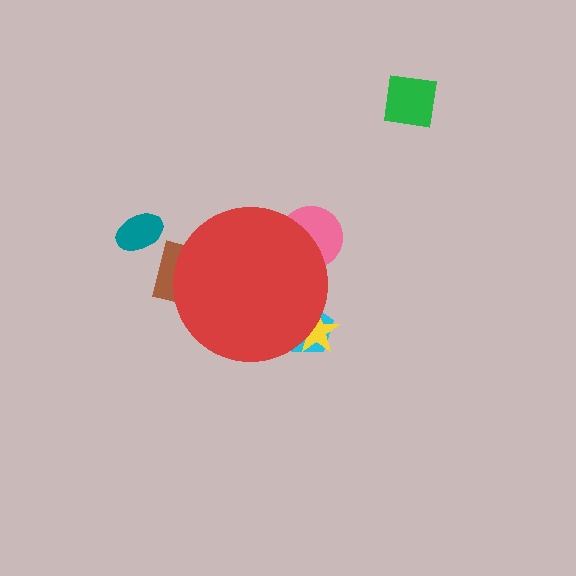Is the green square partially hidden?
No, the green square is fully visible.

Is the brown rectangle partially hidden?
Yes, the brown rectangle is partially hidden behind the red circle.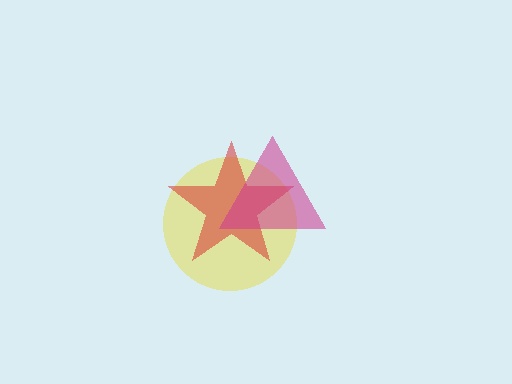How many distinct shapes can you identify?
There are 3 distinct shapes: a yellow circle, a red star, a magenta triangle.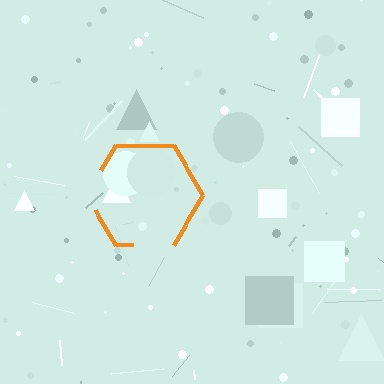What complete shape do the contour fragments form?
The contour fragments form a hexagon.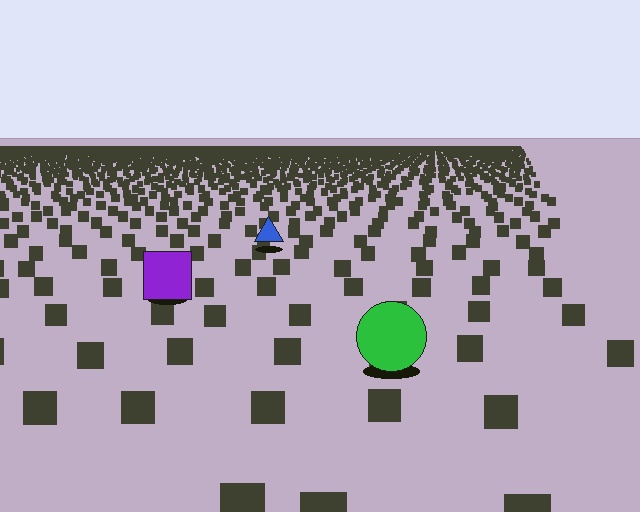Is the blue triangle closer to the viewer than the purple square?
No. The purple square is closer — you can tell from the texture gradient: the ground texture is coarser near it.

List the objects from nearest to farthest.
From nearest to farthest: the green circle, the purple square, the blue triangle.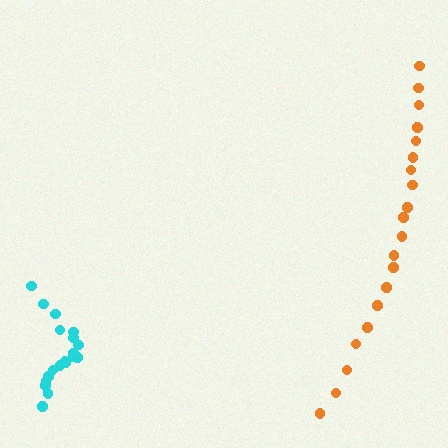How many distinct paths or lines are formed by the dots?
There are 2 distinct paths.